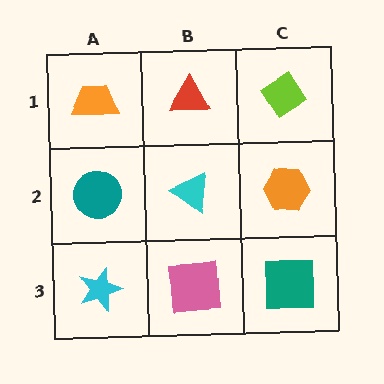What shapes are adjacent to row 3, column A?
A teal circle (row 2, column A), a pink square (row 3, column B).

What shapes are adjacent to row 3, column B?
A cyan triangle (row 2, column B), a cyan star (row 3, column A), a teal square (row 3, column C).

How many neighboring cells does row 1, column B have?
3.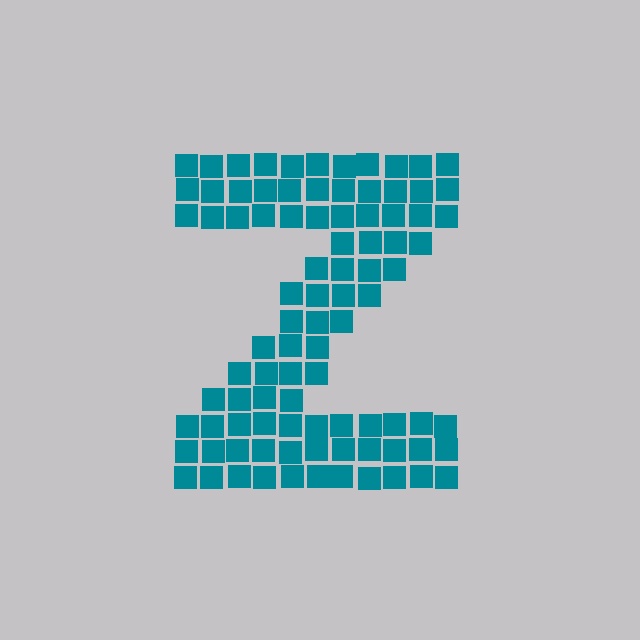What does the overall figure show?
The overall figure shows the letter Z.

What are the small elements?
The small elements are squares.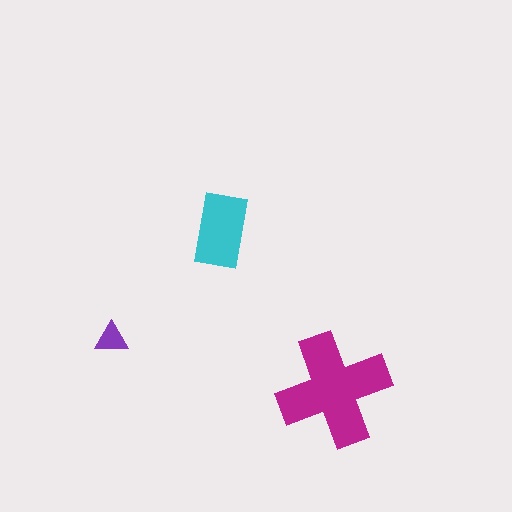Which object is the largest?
The magenta cross.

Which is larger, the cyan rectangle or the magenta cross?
The magenta cross.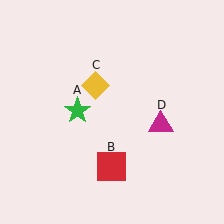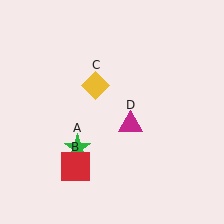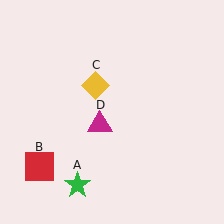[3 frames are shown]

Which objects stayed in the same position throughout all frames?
Yellow diamond (object C) remained stationary.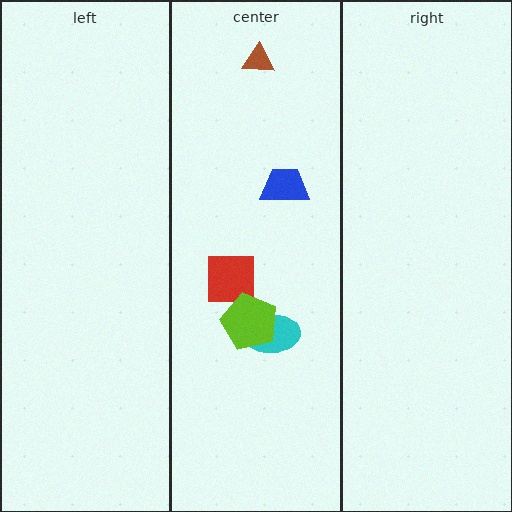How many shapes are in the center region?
5.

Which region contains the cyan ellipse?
The center region.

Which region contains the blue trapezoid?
The center region.